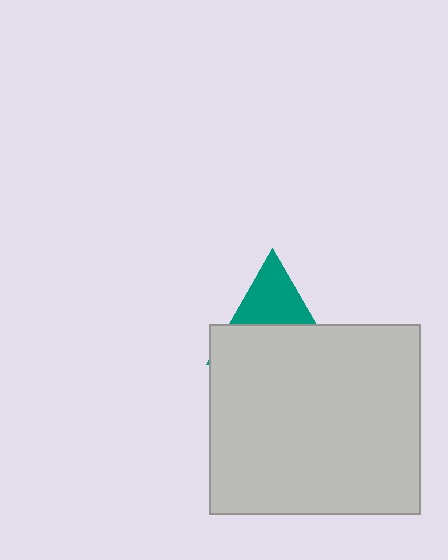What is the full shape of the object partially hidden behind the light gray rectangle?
The partially hidden object is a teal triangle.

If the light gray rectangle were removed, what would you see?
You would see the complete teal triangle.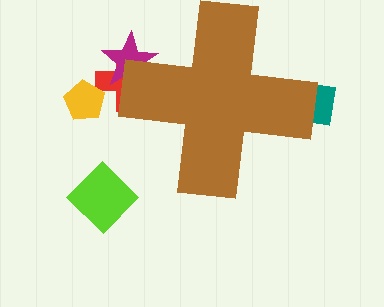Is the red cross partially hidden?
Yes, the red cross is partially hidden behind the brown cross.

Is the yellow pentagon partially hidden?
No, the yellow pentagon is fully visible.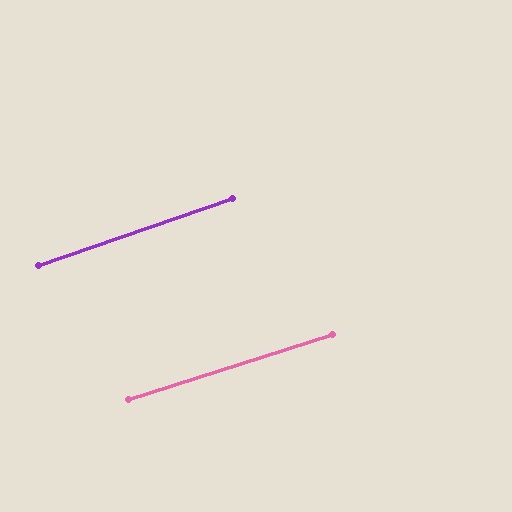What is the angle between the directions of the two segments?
Approximately 1 degree.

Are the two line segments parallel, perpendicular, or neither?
Parallel — their directions differ by only 1.4°.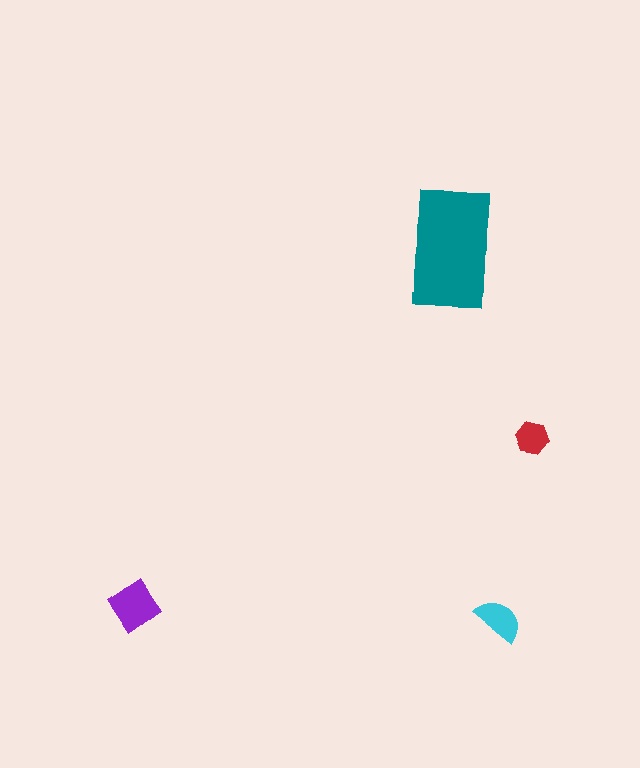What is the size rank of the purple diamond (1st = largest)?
2nd.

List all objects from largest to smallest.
The teal rectangle, the purple diamond, the cyan semicircle, the red hexagon.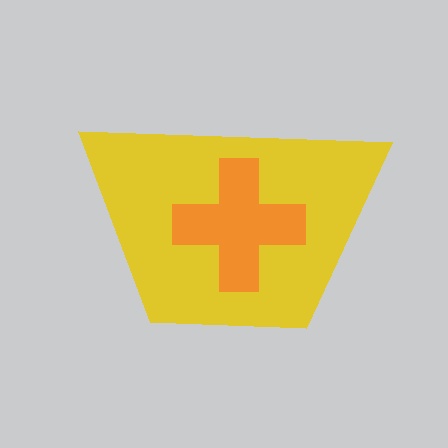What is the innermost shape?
The orange cross.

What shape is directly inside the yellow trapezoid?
The orange cross.